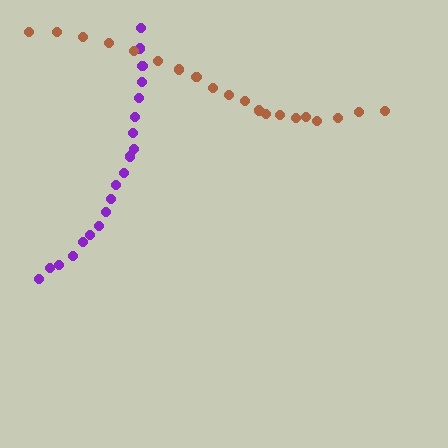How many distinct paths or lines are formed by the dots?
There are 2 distinct paths.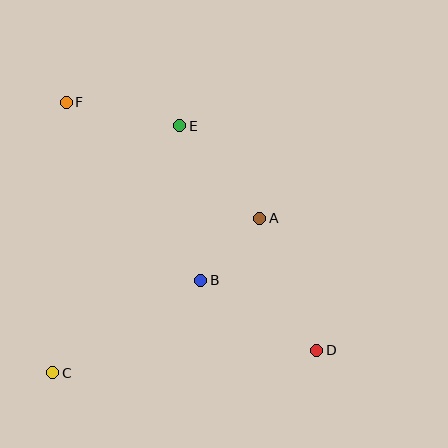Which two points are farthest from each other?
Points D and F are farthest from each other.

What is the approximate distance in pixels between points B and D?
The distance between B and D is approximately 136 pixels.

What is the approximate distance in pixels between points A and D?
The distance between A and D is approximately 144 pixels.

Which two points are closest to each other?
Points A and B are closest to each other.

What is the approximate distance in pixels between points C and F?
The distance between C and F is approximately 271 pixels.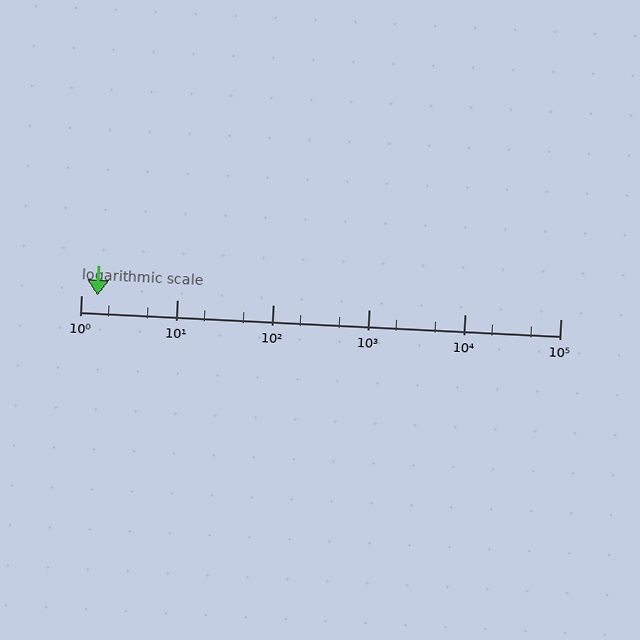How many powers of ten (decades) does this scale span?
The scale spans 5 decades, from 1 to 100000.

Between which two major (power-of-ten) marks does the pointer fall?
The pointer is between 1 and 10.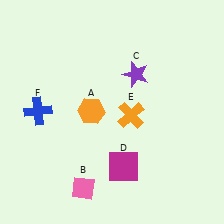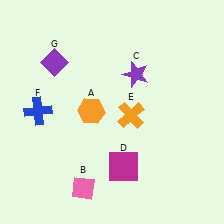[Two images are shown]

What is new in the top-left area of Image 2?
A purple diamond (G) was added in the top-left area of Image 2.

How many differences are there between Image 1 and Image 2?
There is 1 difference between the two images.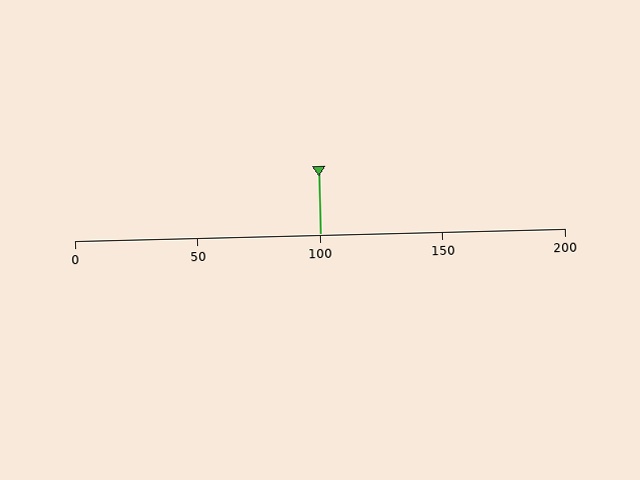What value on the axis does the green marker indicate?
The marker indicates approximately 100.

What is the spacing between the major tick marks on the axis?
The major ticks are spaced 50 apart.